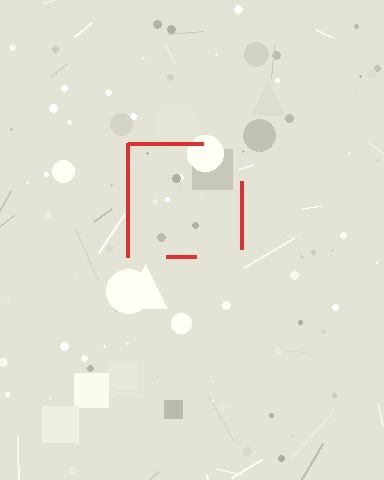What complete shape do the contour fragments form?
The contour fragments form a square.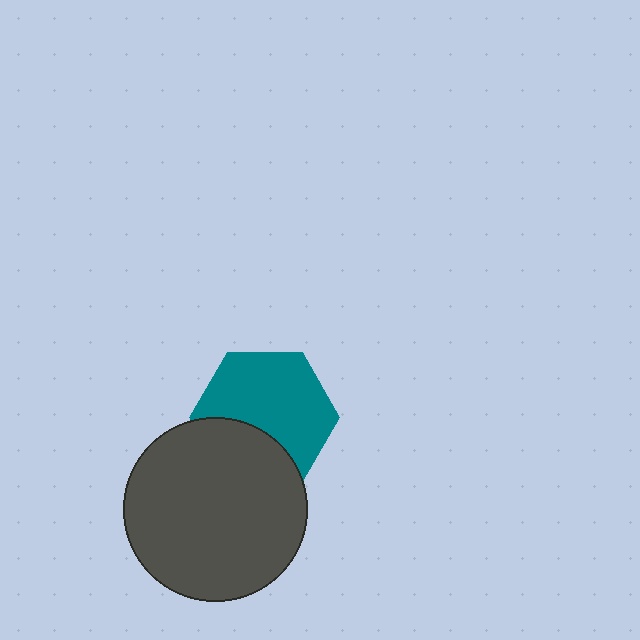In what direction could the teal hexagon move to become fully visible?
The teal hexagon could move up. That would shift it out from behind the dark gray circle entirely.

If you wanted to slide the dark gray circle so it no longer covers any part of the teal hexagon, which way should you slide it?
Slide it down — that is the most direct way to separate the two shapes.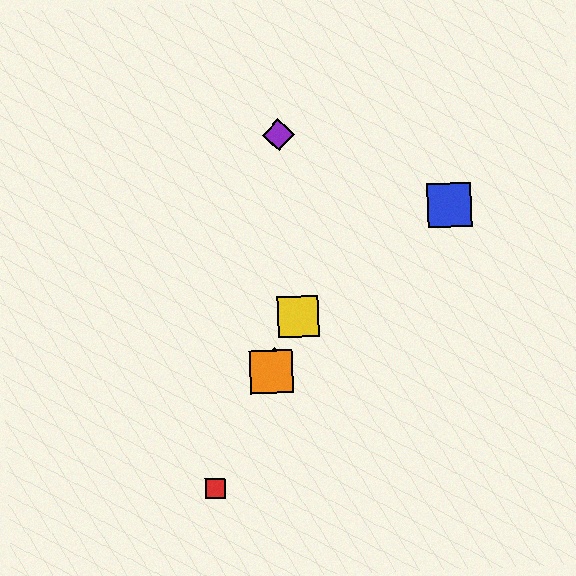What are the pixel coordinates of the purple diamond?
The purple diamond is at (279, 135).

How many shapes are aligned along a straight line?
4 shapes (the red square, the green diamond, the yellow square, the orange square) are aligned along a straight line.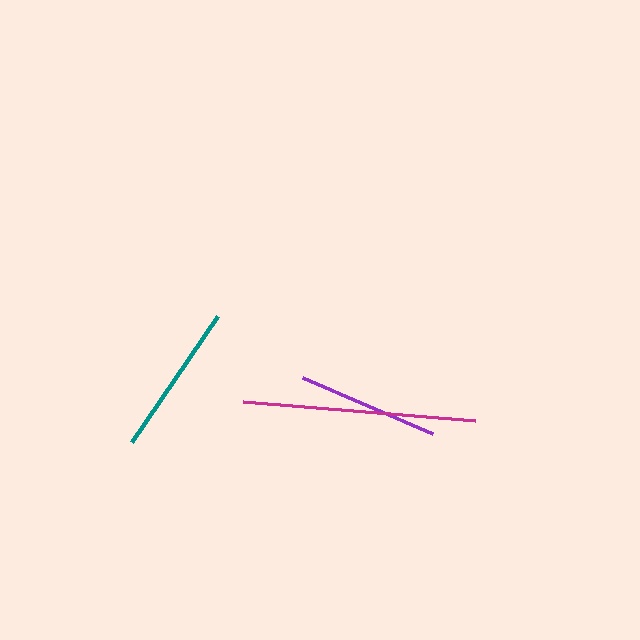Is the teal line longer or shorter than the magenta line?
The magenta line is longer than the teal line.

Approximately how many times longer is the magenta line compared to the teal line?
The magenta line is approximately 1.5 times the length of the teal line.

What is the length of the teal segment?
The teal segment is approximately 152 pixels long.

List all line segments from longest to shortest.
From longest to shortest: magenta, teal, purple.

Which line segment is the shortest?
The purple line is the shortest at approximately 141 pixels.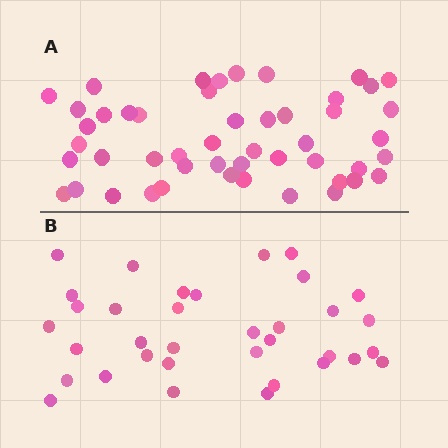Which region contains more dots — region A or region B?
Region A (the top region) has more dots.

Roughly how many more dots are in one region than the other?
Region A has approximately 15 more dots than region B.